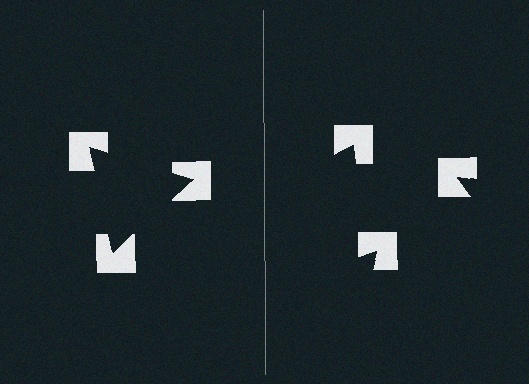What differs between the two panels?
The notched squares are positioned identically on both sides; only the wedge orientations differ. On the left they align to a triangle; on the right they are misaligned.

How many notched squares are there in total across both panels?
6 — 3 on each side.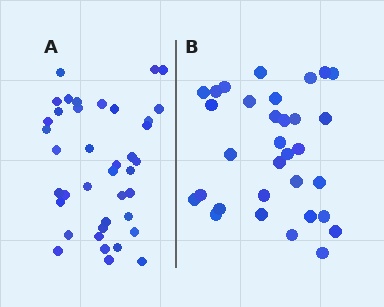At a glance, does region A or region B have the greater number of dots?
Region A (the left region) has more dots.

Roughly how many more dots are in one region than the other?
Region A has roughly 8 or so more dots than region B.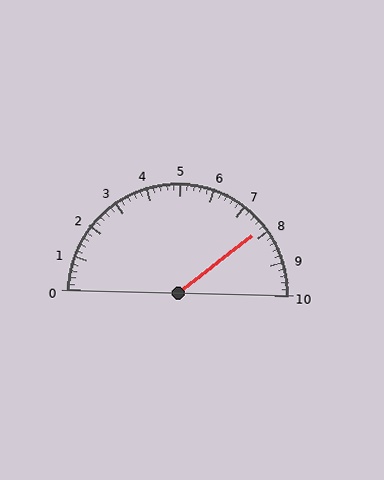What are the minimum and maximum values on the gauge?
The gauge ranges from 0 to 10.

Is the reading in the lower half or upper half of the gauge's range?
The reading is in the upper half of the range (0 to 10).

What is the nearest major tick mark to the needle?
The nearest major tick mark is 8.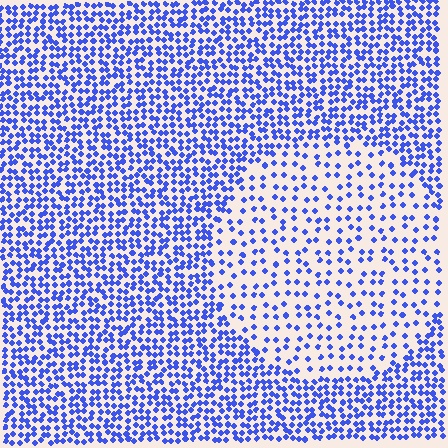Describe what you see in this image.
The image contains small blue elements arranged at two different densities. A circle-shaped region is visible where the elements are less densely packed than the surrounding area.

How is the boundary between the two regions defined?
The boundary is defined by a change in element density (approximately 2.3x ratio). All elements are the same color, size, and shape.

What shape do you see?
I see a circle.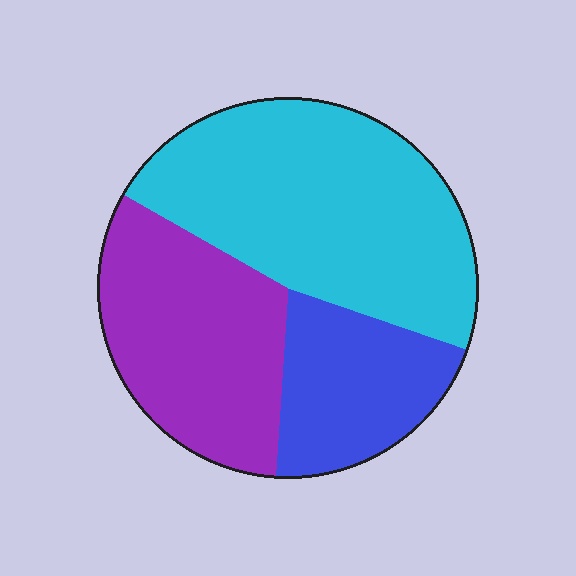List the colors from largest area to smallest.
From largest to smallest: cyan, purple, blue.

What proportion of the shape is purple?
Purple covers about 30% of the shape.